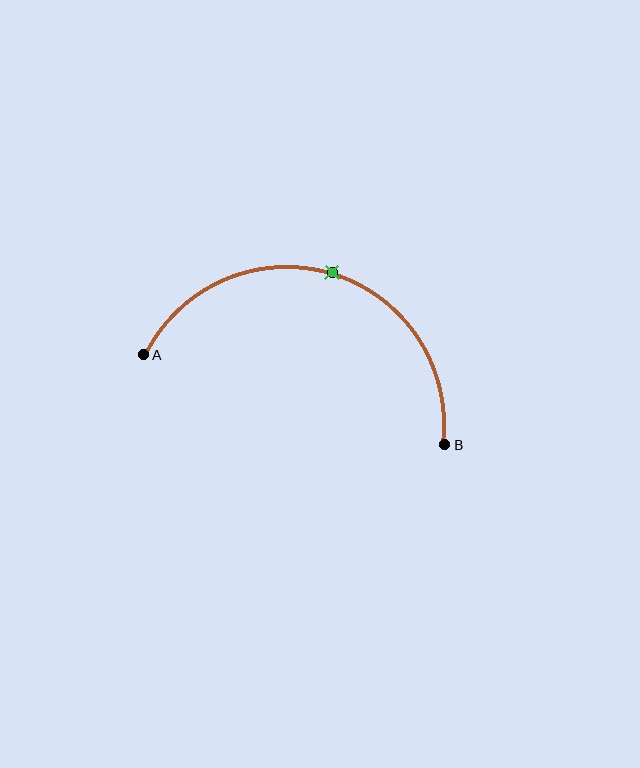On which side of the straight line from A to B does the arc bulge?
The arc bulges above the straight line connecting A and B.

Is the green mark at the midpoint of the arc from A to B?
Yes. The green mark lies on the arc at equal arc-length from both A and B — it is the arc midpoint.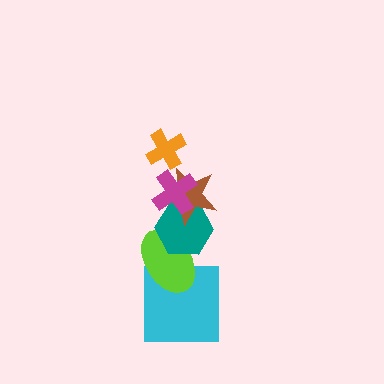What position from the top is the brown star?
The brown star is 3rd from the top.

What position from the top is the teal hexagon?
The teal hexagon is 4th from the top.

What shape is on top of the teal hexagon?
The brown star is on top of the teal hexagon.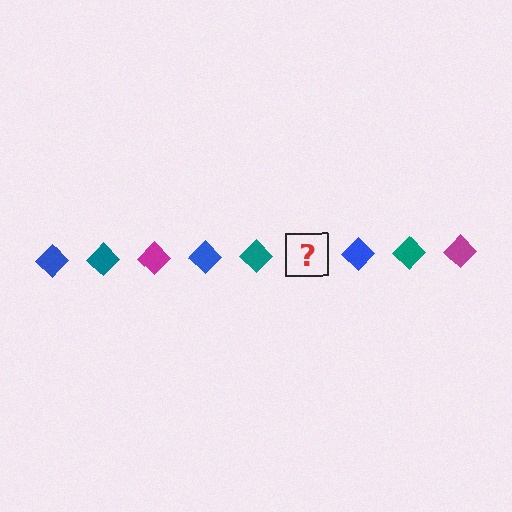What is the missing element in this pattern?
The missing element is a magenta diamond.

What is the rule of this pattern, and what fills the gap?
The rule is that the pattern cycles through blue, teal, magenta diamonds. The gap should be filled with a magenta diamond.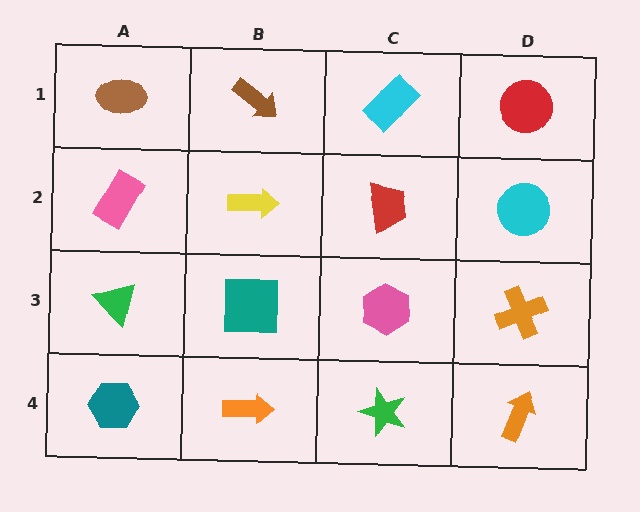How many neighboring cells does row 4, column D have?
2.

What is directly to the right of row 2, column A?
A yellow arrow.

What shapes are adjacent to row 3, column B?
A yellow arrow (row 2, column B), an orange arrow (row 4, column B), a green triangle (row 3, column A), a pink hexagon (row 3, column C).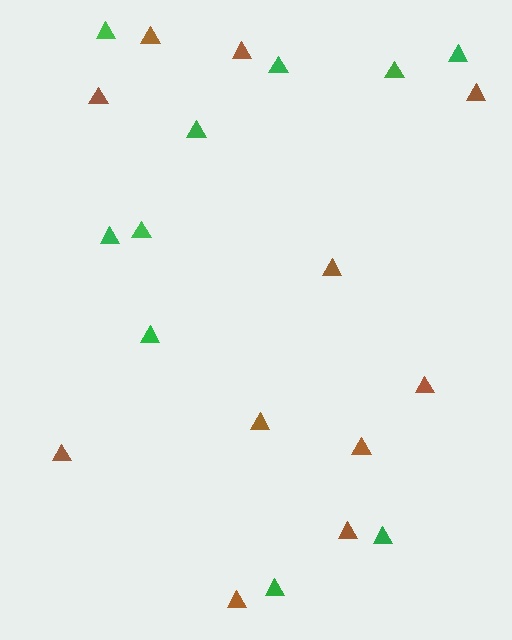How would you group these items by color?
There are 2 groups: one group of brown triangles (11) and one group of green triangles (10).